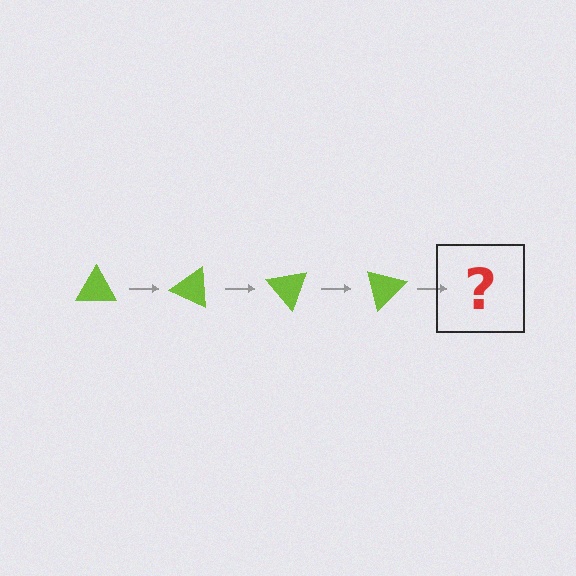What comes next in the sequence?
The next element should be a lime triangle rotated 100 degrees.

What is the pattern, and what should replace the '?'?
The pattern is that the triangle rotates 25 degrees each step. The '?' should be a lime triangle rotated 100 degrees.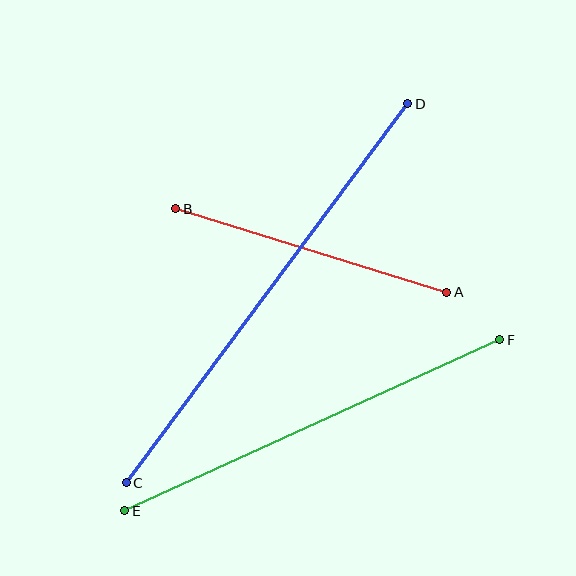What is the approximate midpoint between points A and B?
The midpoint is at approximately (311, 251) pixels.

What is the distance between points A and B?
The distance is approximately 283 pixels.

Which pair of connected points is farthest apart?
Points C and D are farthest apart.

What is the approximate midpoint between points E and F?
The midpoint is at approximately (312, 425) pixels.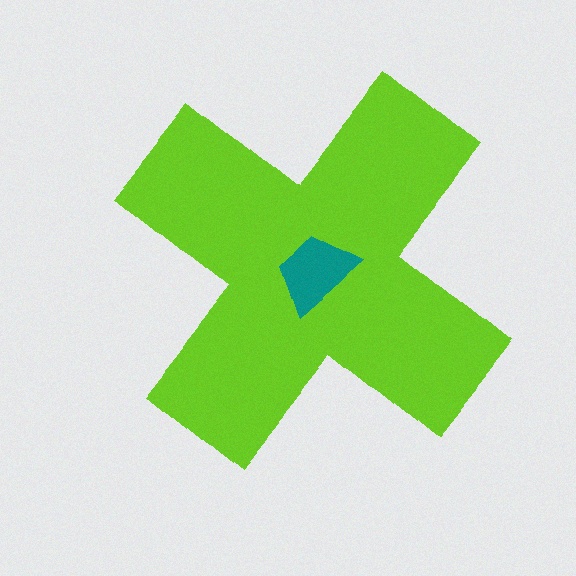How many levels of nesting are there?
2.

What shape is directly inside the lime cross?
The teal trapezoid.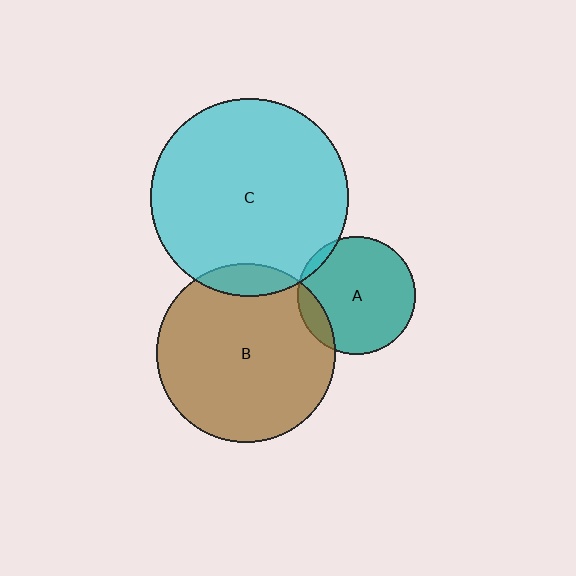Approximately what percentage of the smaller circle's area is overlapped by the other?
Approximately 5%.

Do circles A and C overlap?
Yes.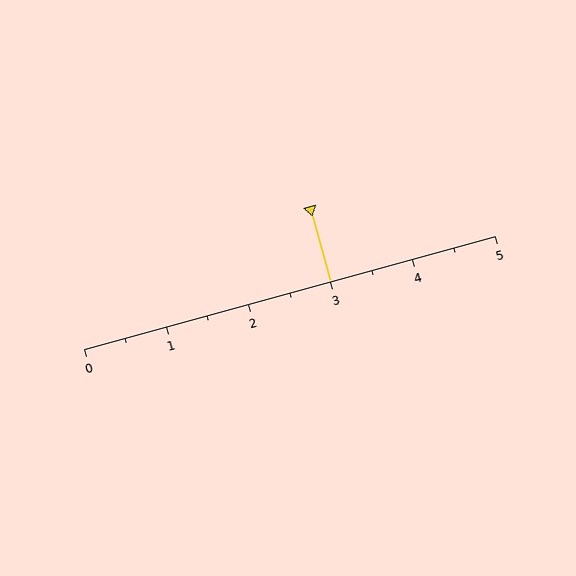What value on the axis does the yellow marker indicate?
The marker indicates approximately 3.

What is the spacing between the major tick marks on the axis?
The major ticks are spaced 1 apart.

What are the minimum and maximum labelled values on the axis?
The axis runs from 0 to 5.